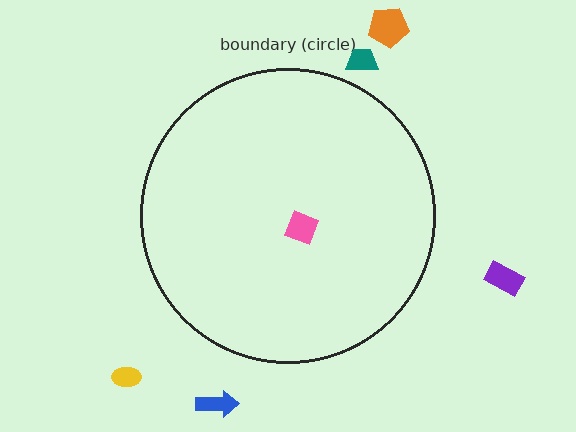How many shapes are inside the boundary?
1 inside, 5 outside.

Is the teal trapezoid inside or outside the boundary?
Outside.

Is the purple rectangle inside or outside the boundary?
Outside.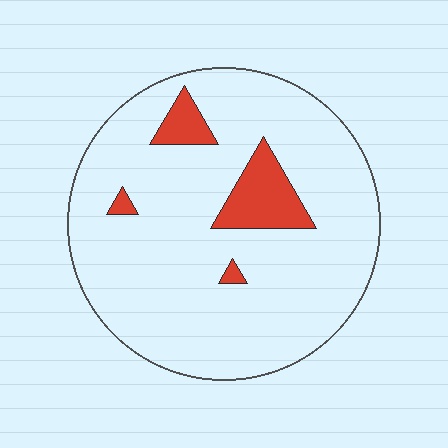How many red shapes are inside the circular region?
4.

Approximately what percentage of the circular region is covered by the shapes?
Approximately 10%.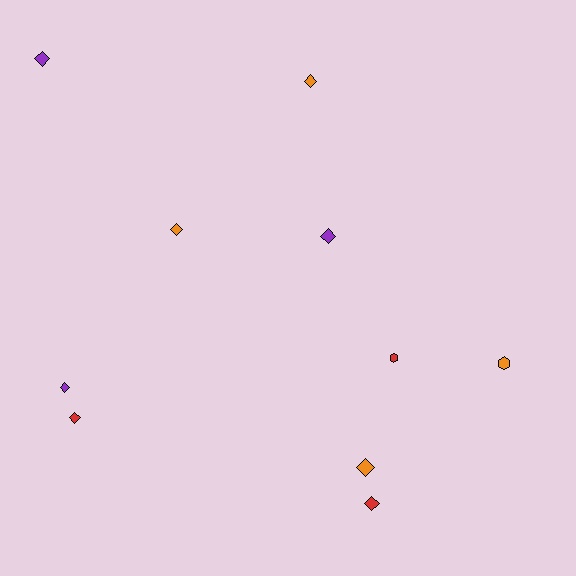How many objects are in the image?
There are 10 objects.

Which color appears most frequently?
Orange, with 4 objects.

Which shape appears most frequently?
Diamond, with 8 objects.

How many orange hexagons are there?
There is 1 orange hexagon.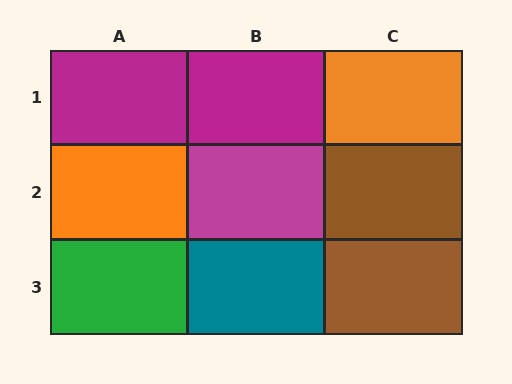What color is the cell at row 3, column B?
Teal.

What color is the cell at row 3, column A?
Green.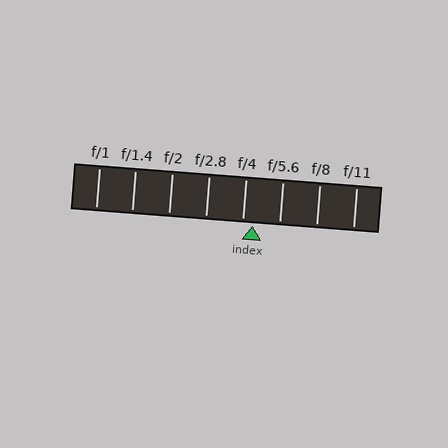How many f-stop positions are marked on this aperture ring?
There are 8 f-stop positions marked.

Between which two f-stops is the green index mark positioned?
The index mark is between f/4 and f/5.6.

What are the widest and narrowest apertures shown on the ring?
The widest aperture shown is f/1 and the narrowest is f/11.